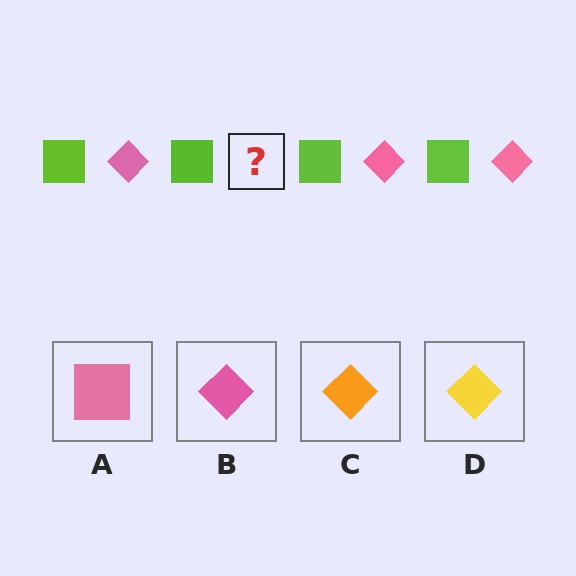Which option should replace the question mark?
Option B.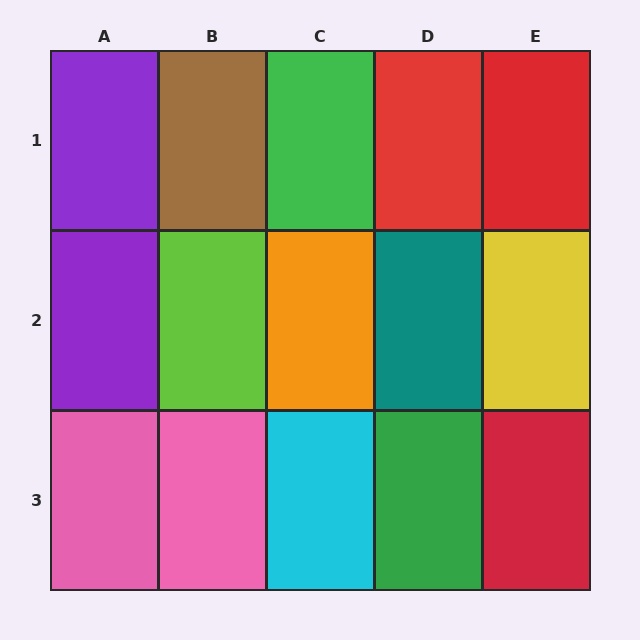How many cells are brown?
1 cell is brown.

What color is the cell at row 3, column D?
Green.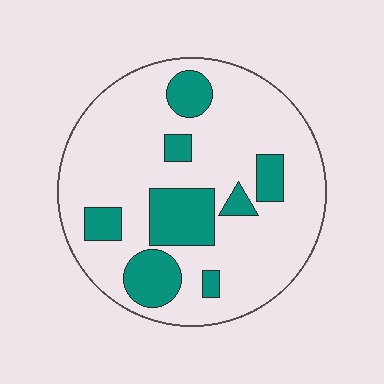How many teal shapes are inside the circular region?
8.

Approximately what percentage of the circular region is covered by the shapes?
Approximately 25%.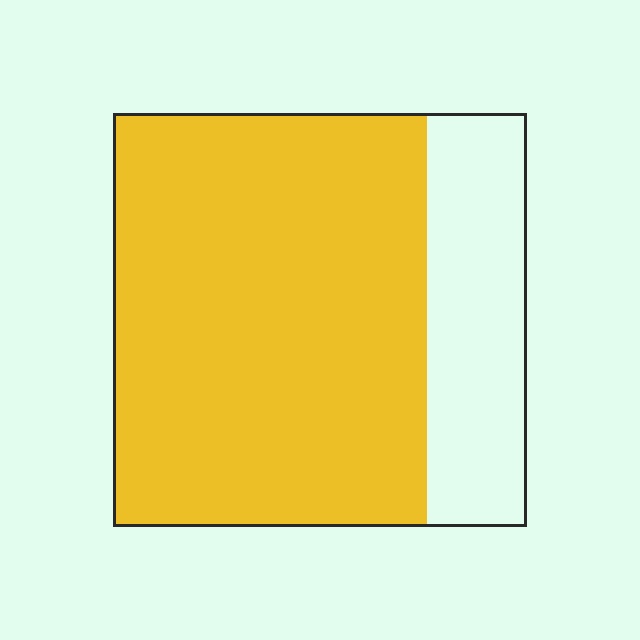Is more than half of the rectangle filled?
Yes.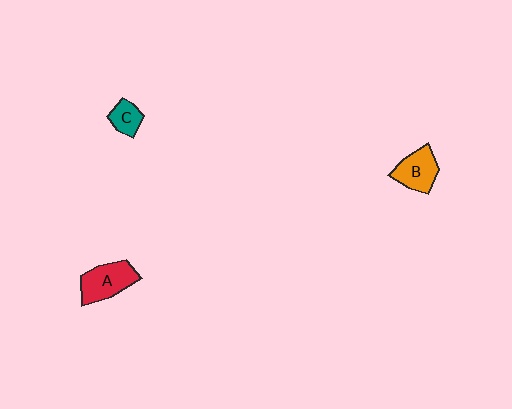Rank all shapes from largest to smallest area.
From largest to smallest: A (red), B (orange), C (teal).